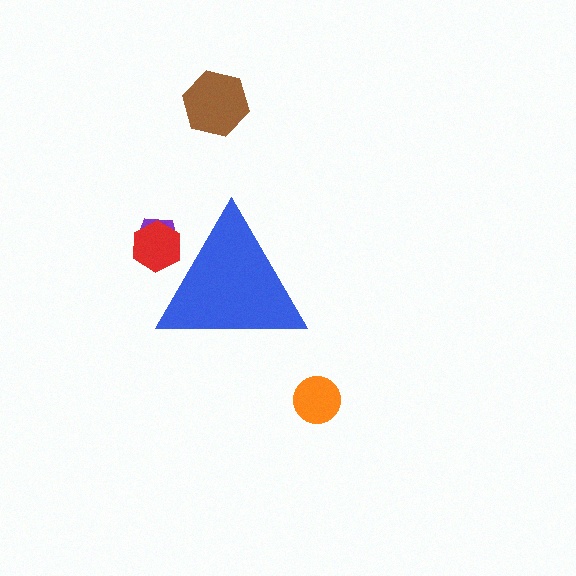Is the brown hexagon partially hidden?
No, the brown hexagon is fully visible.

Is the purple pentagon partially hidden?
Yes, the purple pentagon is partially hidden behind the blue triangle.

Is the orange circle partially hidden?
No, the orange circle is fully visible.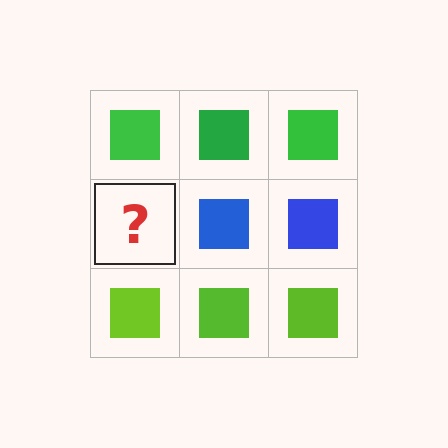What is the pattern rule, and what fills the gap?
The rule is that each row has a consistent color. The gap should be filled with a blue square.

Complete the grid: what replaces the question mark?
The question mark should be replaced with a blue square.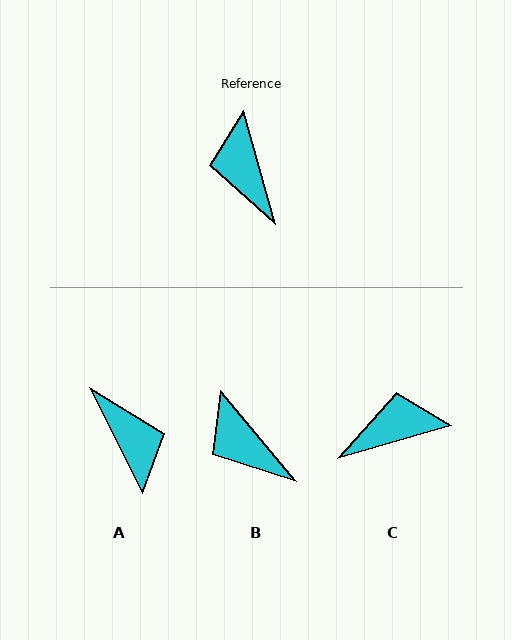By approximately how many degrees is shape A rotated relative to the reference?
Approximately 169 degrees clockwise.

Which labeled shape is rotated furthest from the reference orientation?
A, about 169 degrees away.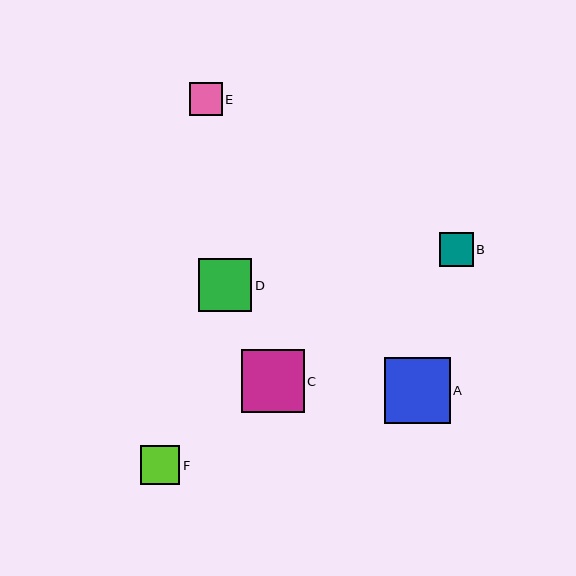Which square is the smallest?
Square E is the smallest with a size of approximately 33 pixels.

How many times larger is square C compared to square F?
Square C is approximately 1.6 times the size of square F.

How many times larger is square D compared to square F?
Square D is approximately 1.4 times the size of square F.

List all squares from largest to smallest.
From largest to smallest: A, C, D, F, B, E.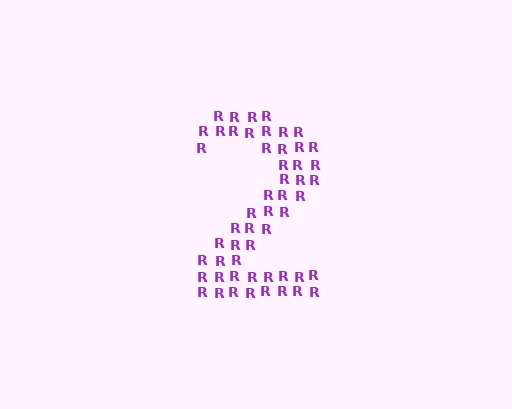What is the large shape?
The large shape is the digit 2.